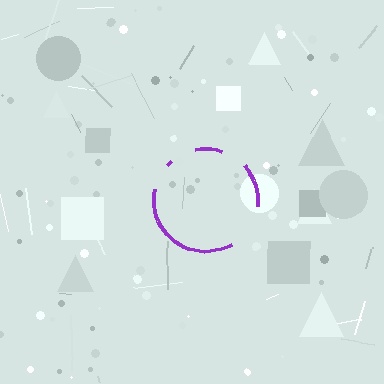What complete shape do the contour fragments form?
The contour fragments form a circle.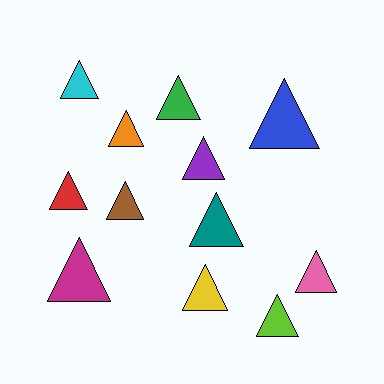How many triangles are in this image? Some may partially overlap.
There are 12 triangles.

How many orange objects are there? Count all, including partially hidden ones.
There is 1 orange object.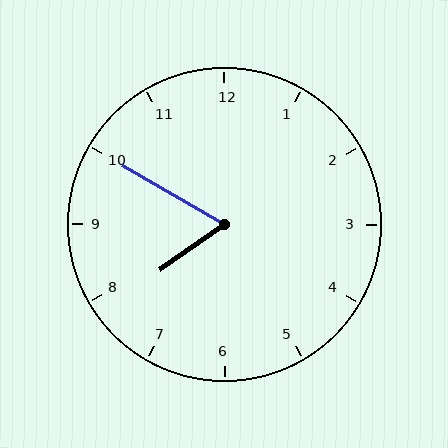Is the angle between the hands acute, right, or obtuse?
It is acute.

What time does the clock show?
7:50.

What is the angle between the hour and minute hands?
Approximately 65 degrees.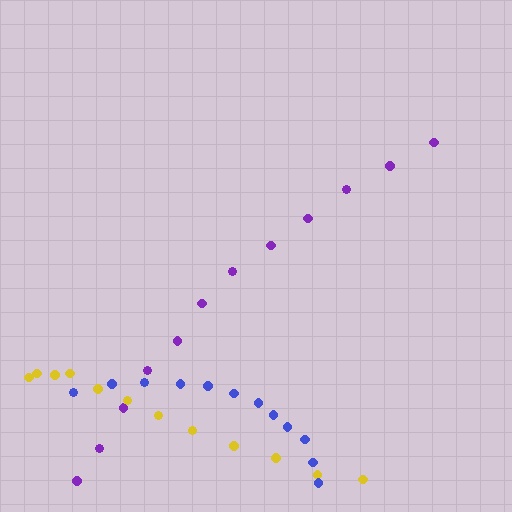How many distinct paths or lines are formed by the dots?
There are 3 distinct paths.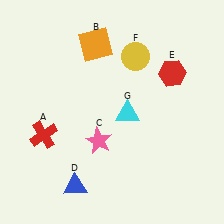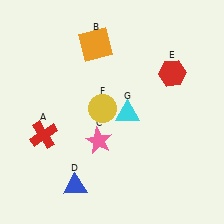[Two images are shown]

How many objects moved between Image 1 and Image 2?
1 object moved between the two images.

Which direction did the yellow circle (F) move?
The yellow circle (F) moved down.